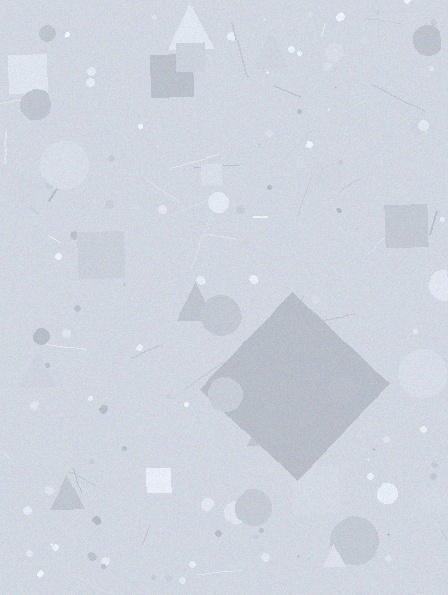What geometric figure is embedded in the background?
A diamond is embedded in the background.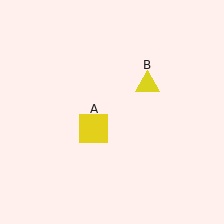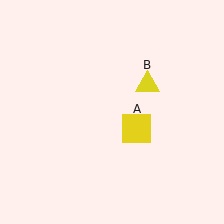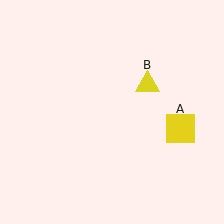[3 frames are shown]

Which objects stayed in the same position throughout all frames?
Yellow triangle (object B) remained stationary.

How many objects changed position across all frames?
1 object changed position: yellow square (object A).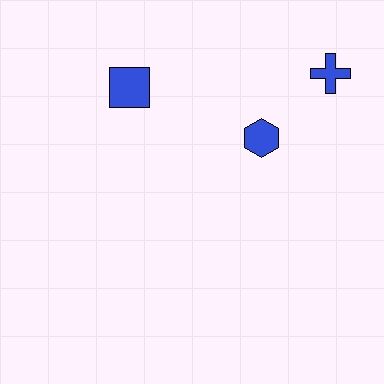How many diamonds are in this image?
There are no diamonds.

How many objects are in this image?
There are 3 objects.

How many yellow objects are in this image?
There are no yellow objects.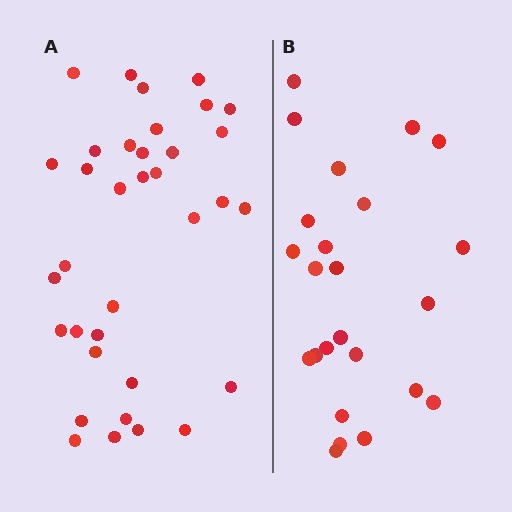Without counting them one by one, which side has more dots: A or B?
Region A (the left region) has more dots.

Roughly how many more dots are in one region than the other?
Region A has roughly 12 or so more dots than region B.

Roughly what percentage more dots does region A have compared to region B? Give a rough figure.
About 45% more.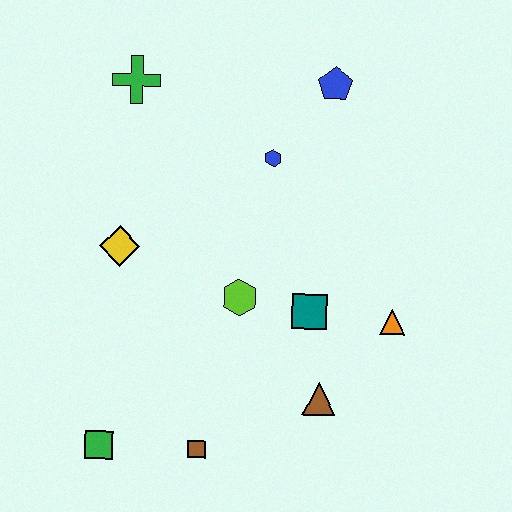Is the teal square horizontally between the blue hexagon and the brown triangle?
Yes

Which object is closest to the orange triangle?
The teal square is closest to the orange triangle.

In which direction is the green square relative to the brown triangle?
The green square is to the left of the brown triangle.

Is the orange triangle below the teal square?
Yes